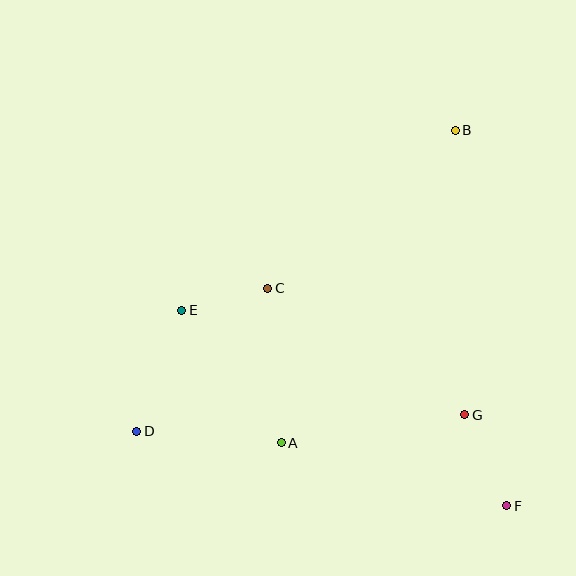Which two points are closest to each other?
Points C and E are closest to each other.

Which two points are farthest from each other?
Points B and D are farthest from each other.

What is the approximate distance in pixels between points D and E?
The distance between D and E is approximately 129 pixels.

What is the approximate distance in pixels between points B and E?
The distance between B and E is approximately 327 pixels.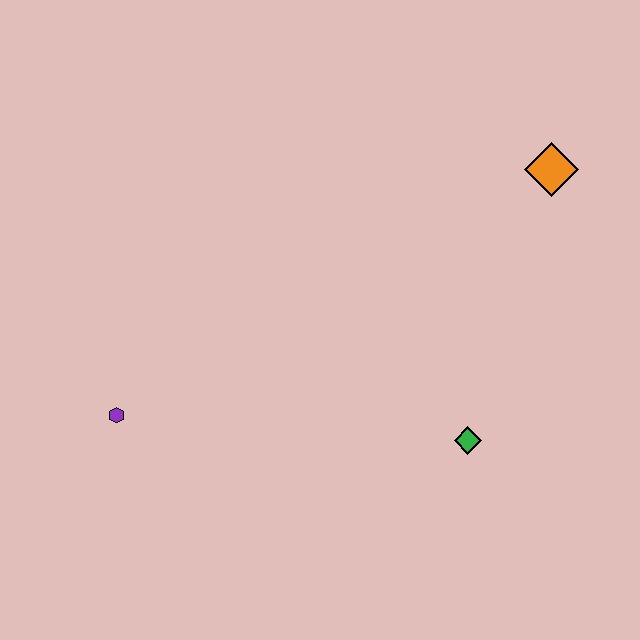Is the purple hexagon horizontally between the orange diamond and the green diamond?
No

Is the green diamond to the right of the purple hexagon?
Yes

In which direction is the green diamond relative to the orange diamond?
The green diamond is below the orange diamond.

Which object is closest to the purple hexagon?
The green diamond is closest to the purple hexagon.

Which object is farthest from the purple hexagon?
The orange diamond is farthest from the purple hexagon.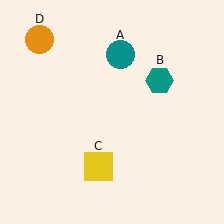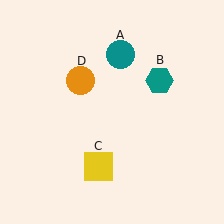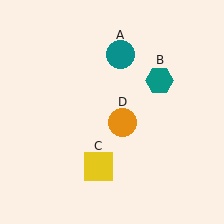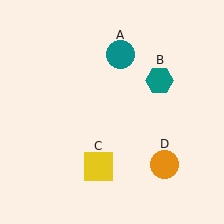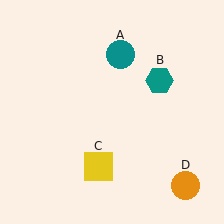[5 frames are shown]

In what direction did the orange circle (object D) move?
The orange circle (object D) moved down and to the right.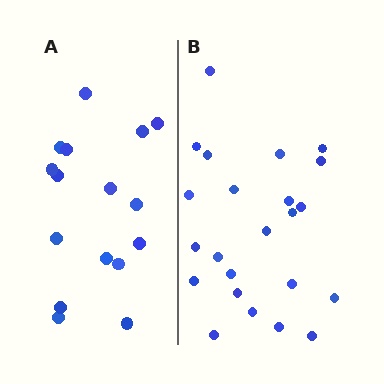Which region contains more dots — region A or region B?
Region B (the right region) has more dots.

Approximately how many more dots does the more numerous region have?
Region B has roughly 8 or so more dots than region A.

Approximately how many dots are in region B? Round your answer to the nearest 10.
About 20 dots. (The exact count is 23, which rounds to 20.)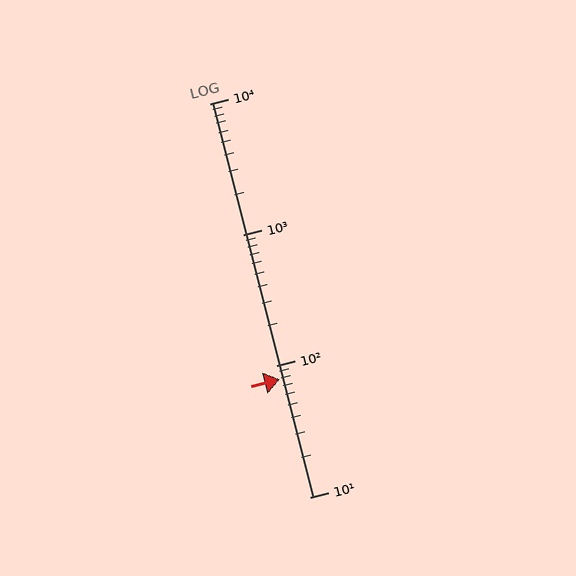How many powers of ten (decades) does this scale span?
The scale spans 3 decades, from 10 to 10000.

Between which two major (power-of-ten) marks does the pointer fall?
The pointer is between 10 and 100.